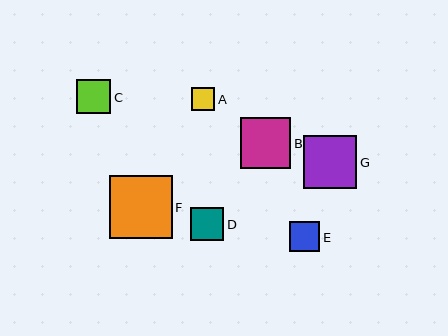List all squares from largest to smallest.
From largest to smallest: F, G, B, C, D, E, A.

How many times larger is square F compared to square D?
Square F is approximately 1.9 times the size of square D.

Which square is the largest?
Square F is the largest with a size of approximately 63 pixels.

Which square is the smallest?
Square A is the smallest with a size of approximately 23 pixels.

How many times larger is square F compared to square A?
Square F is approximately 2.8 times the size of square A.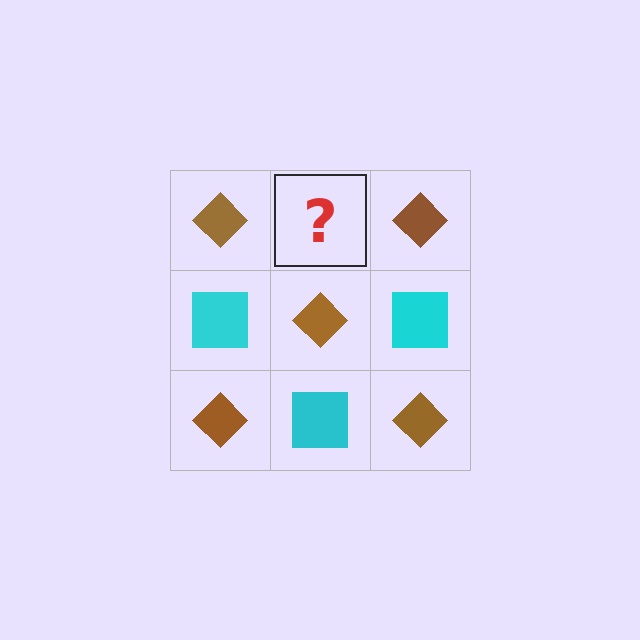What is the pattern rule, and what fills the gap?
The rule is that it alternates brown diamond and cyan square in a checkerboard pattern. The gap should be filled with a cyan square.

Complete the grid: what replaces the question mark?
The question mark should be replaced with a cyan square.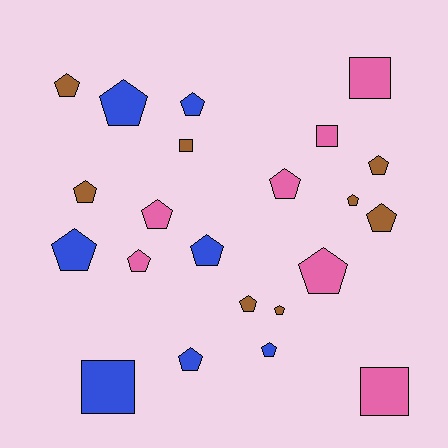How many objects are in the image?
There are 22 objects.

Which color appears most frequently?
Brown, with 8 objects.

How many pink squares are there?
There are 3 pink squares.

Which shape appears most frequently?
Pentagon, with 17 objects.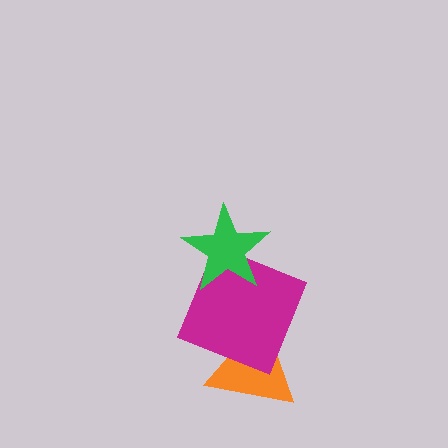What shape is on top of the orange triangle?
The magenta square is on top of the orange triangle.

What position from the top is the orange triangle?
The orange triangle is 3rd from the top.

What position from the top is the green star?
The green star is 1st from the top.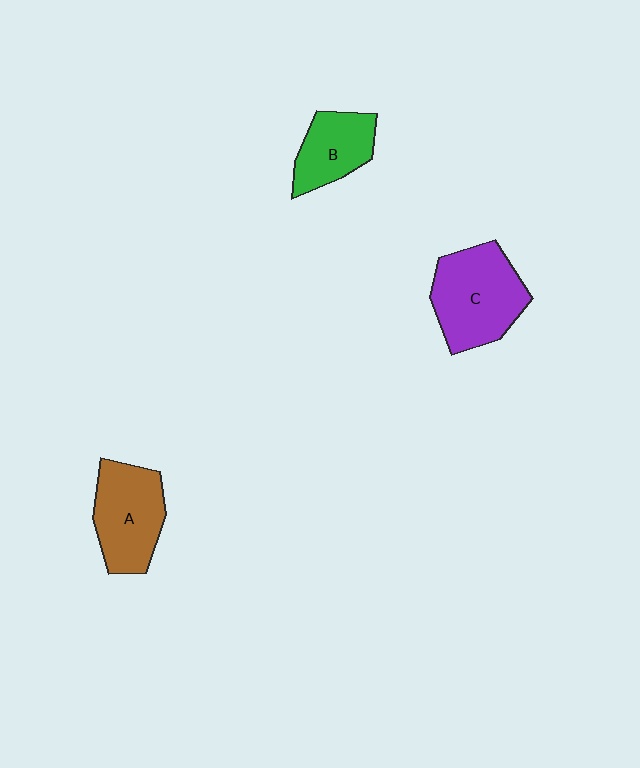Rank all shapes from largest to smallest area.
From largest to smallest: C (purple), A (brown), B (green).